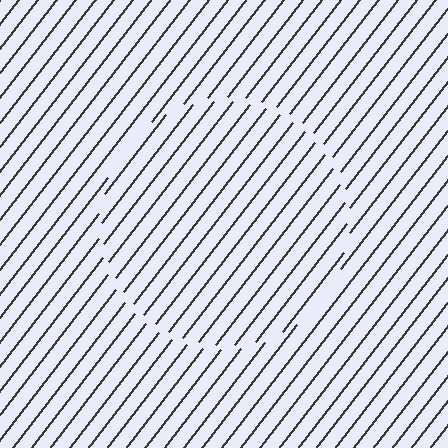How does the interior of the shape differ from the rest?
The interior of the shape contains the same grating, shifted by half a period — the contour is defined by the phase discontinuity where line-ends from the inner and outer gratings abut.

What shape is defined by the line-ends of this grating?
An illusory circle. The interior of the shape contains the same grating, shifted by half a period — the contour is defined by the phase discontinuity where line-ends from the inner and outer gratings abut.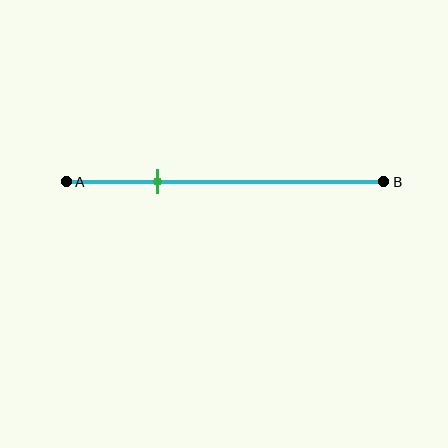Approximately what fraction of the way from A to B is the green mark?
The green mark is approximately 30% of the way from A to B.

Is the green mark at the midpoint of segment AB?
No, the mark is at about 30% from A, not at the 50% midpoint.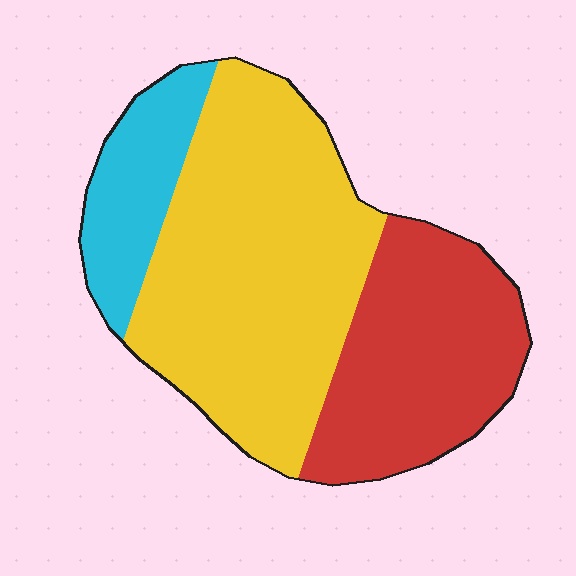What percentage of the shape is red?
Red covers around 30% of the shape.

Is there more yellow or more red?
Yellow.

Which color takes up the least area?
Cyan, at roughly 15%.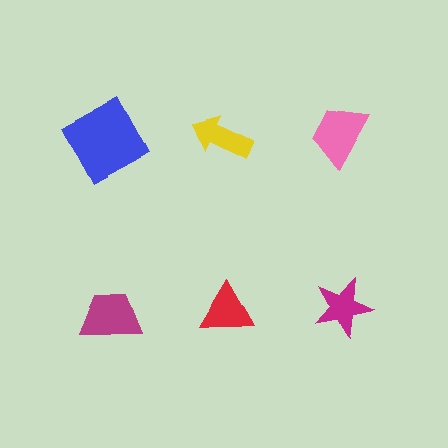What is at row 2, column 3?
A magenta star.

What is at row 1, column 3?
A pink trapezoid.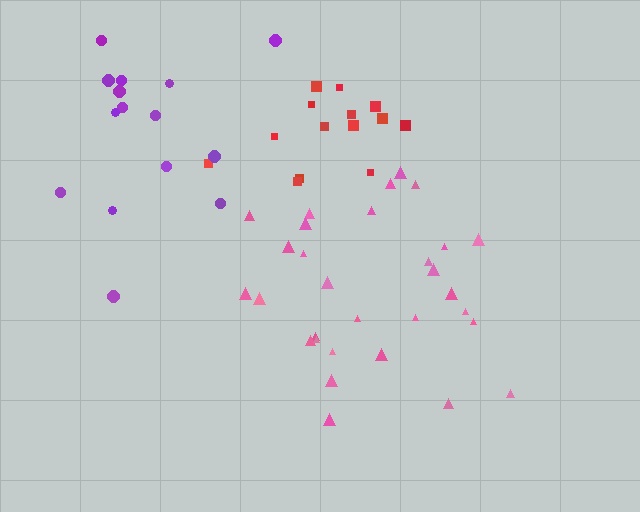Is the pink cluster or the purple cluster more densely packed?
Pink.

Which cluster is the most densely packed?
Pink.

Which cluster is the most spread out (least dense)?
Purple.